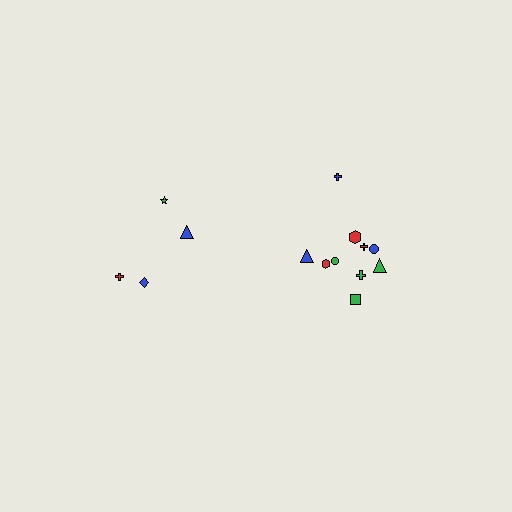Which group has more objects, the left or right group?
The right group.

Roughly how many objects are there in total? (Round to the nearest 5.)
Roughly 15 objects in total.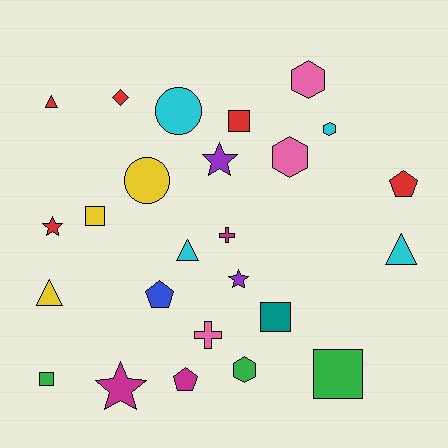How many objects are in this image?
There are 25 objects.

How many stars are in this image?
There are 4 stars.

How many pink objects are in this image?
There are 3 pink objects.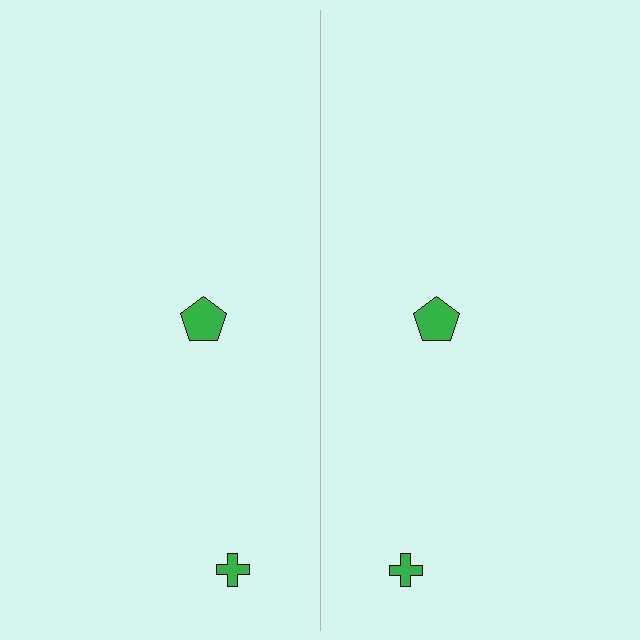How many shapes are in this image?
There are 4 shapes in this image.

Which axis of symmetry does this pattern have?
The pattern has a vertical axis of symmetry running through the center of the image.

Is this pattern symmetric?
Yes, this pattern has bilateral (reflection) symmetry.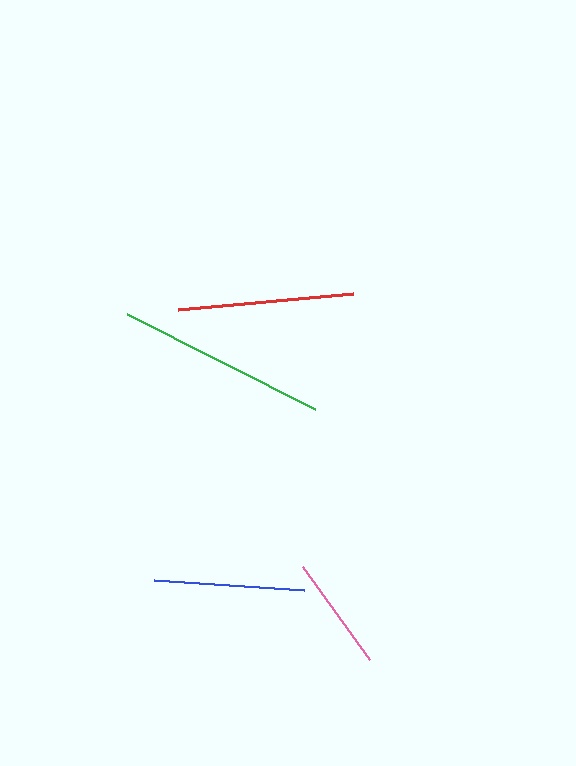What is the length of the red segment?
The red segment is approximately 175 pixels long.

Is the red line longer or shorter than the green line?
The green line is longer than the red line.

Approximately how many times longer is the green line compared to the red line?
The green line is approximately 1.2 times the length of the red line.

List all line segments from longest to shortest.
From longest to shortest: green, red, blue, pink.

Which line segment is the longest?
The green line is the longest at approximately 211 pixels.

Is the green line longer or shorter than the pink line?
The green line is longer than the pink line.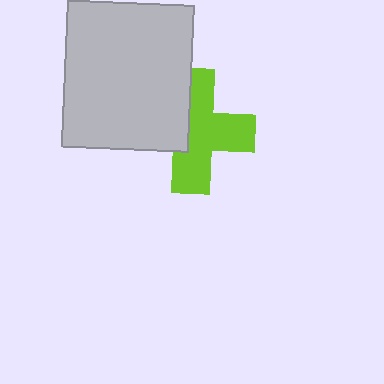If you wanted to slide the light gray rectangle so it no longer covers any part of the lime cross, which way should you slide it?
Slide it left — that is the most direct way to separate the two shapes.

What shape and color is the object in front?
The object in front is a light gray rectangle.